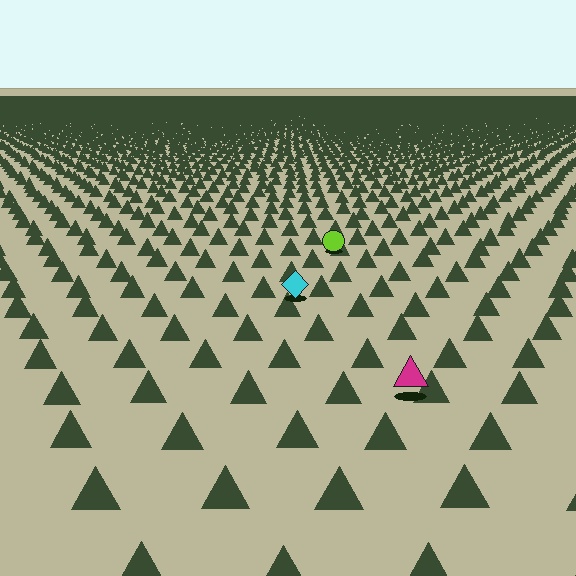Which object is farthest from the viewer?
The lime circle is farthest from the viewer. It appears smaller and the ground texture around it is denser.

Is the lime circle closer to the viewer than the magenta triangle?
No. The magenta triangle is closer — you can tell from the texture gradient: the ground texture is coarser near it.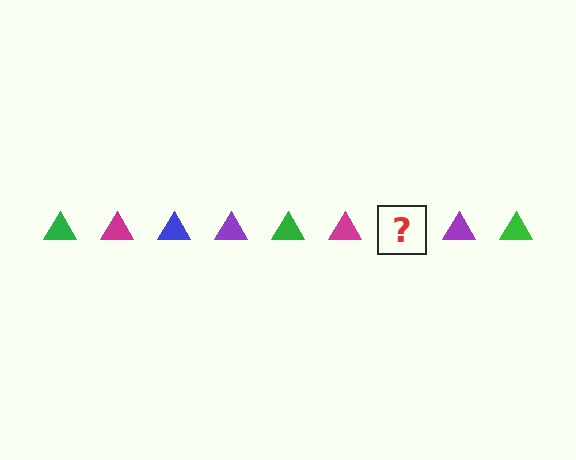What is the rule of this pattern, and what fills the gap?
The rule is that the pattern cycles through green, magenta, blue, purple triangles. The gap should be filled with a blue triangle.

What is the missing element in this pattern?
The missing element is a blue triangle.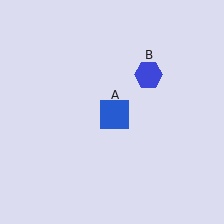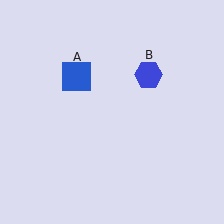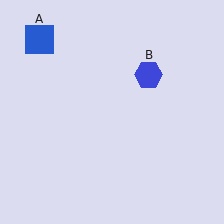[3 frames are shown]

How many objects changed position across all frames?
1 object changed position: blue square (object A).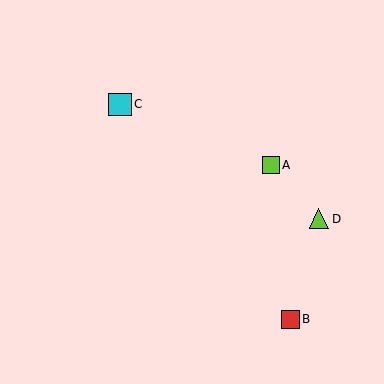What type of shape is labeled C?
Shape C is a cyan square.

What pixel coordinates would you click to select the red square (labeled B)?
Click at (290, 319) to select the red square B.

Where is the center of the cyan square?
The center of the cyan square is at (120, 104).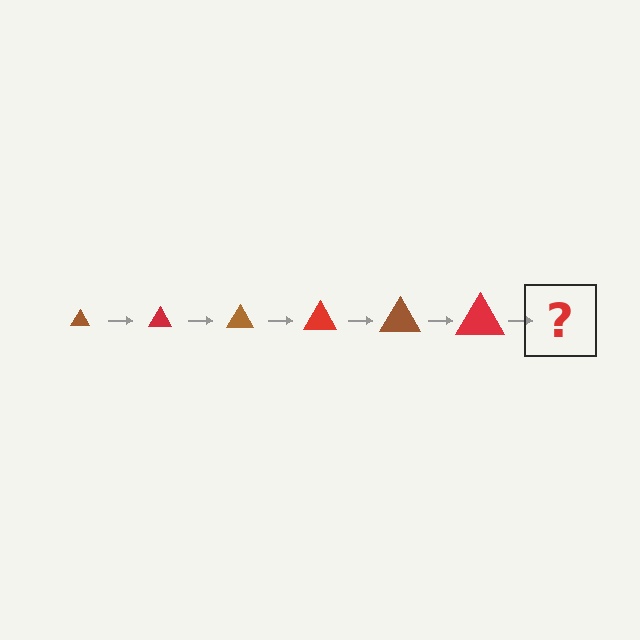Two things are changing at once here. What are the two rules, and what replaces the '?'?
The two rules are that the triangle grows larger each step and the color cycles through brown and red. The '?' should be a brown triangle, larger than the previous one.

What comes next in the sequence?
The next element should be a brown triangle, larger than the previous one.